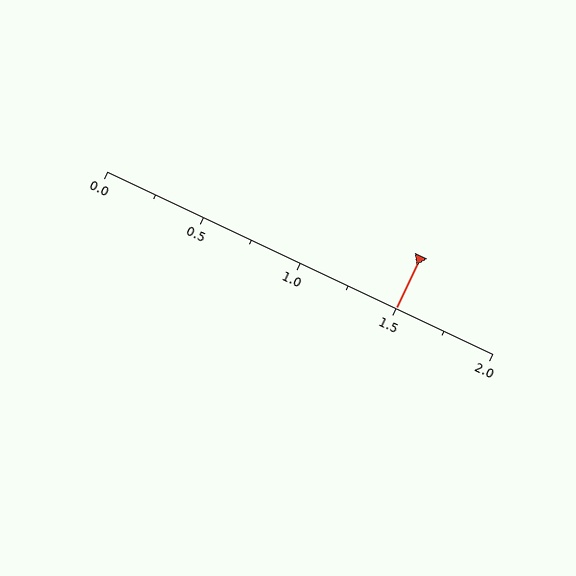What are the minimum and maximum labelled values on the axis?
The axis runs from 0.0 to 2.0.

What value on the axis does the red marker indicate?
The marker indicates approximately 1.5.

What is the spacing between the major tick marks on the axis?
The major ticks are spaced 0.5 apart.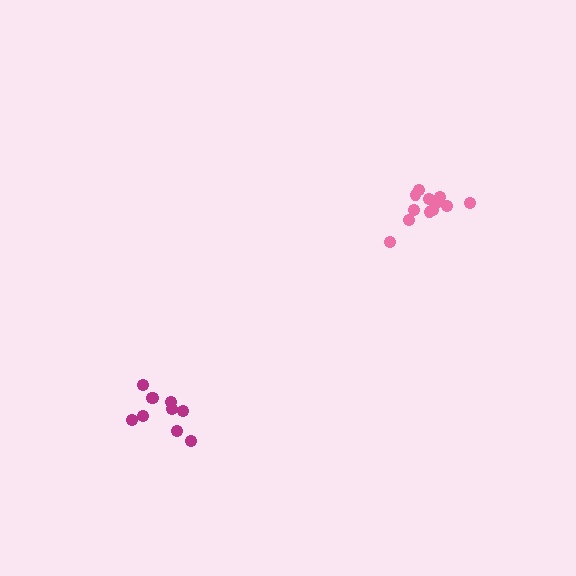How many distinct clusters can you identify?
There are 2 distinct clusters.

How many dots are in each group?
Group 1: 13 dots, Group 2: 10 dots (23 total).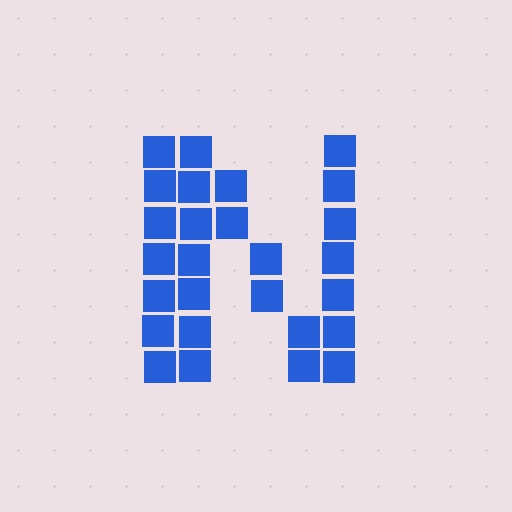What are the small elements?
The small elements are squares.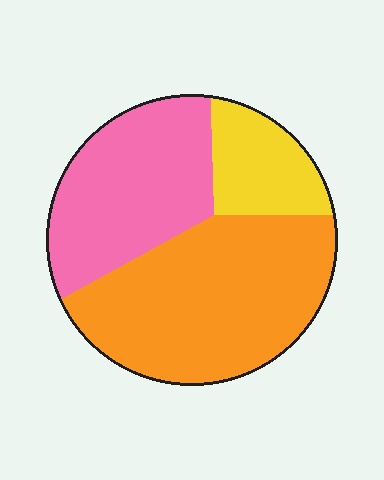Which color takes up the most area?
Orange, at roughly 50%.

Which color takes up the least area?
Yellow, at roughly 15%.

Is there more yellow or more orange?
Orange.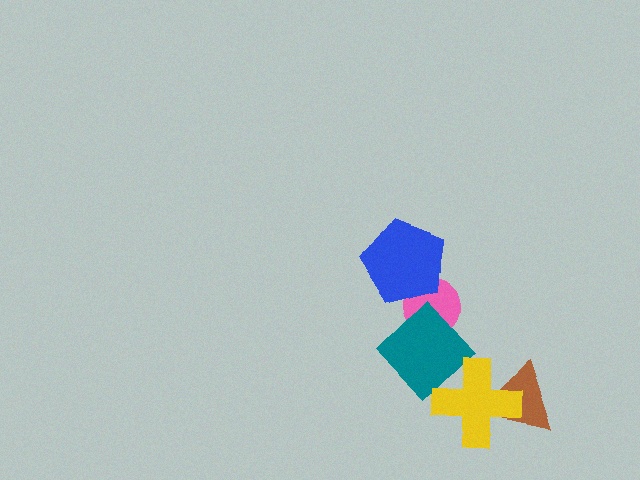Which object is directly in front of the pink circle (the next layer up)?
The blue pentagon is directly in front of the pink circle.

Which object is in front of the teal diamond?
The yellow cross is in front of the teal diamond.